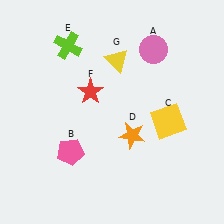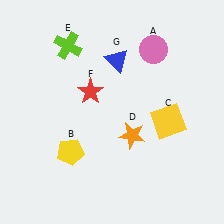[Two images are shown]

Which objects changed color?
B changed from pink to yellow. G changed from yellow to blue.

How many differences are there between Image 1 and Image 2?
There are 2 differences between the two images.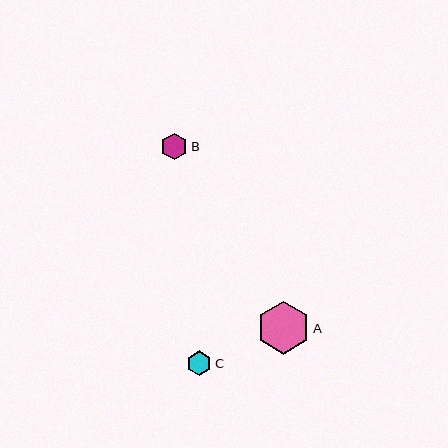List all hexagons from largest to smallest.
From largest to smallest: A, B, C.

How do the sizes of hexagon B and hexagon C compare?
Hexagon B and hexagon C are approximately the same size.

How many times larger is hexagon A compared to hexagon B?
Hexagon A is approximately 2.0 times the size of hexagon B.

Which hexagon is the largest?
Hexagon A is the largest with a size of approximately 53 pixels.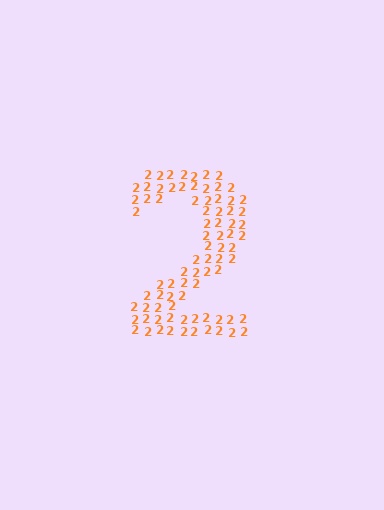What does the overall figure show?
The overall figure shows the digit 2.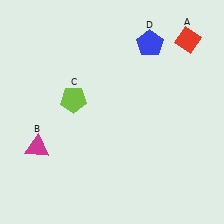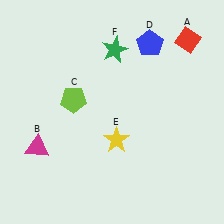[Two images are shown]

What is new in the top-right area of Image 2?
A green star (F) was added in the top-right area of Image 2.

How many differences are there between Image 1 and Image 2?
There are 2 differences between the two images.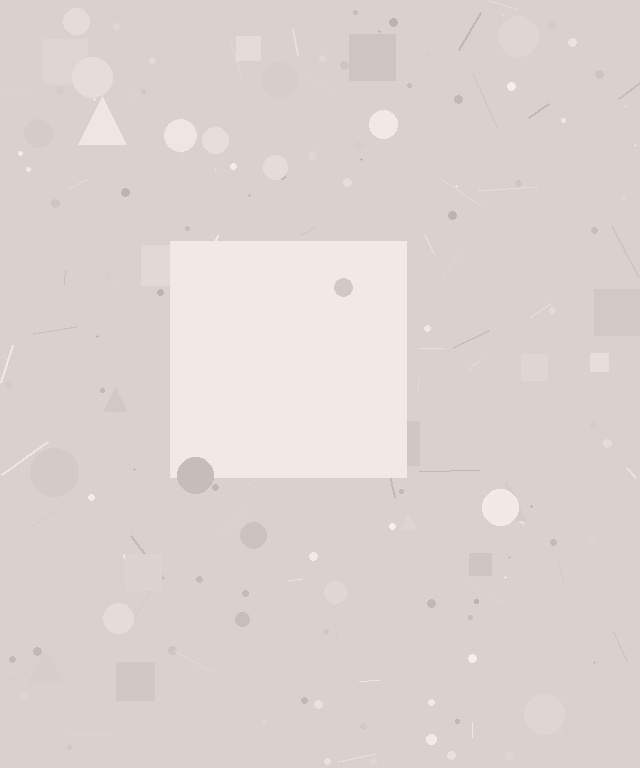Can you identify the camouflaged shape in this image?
The camouflaged shape is a square.